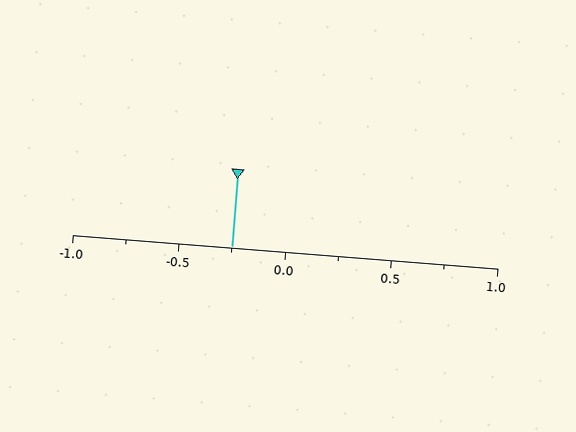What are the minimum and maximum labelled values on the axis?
The axis runs from -1.0 to 1.0.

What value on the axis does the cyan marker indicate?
The marker indicates approximately -0.25.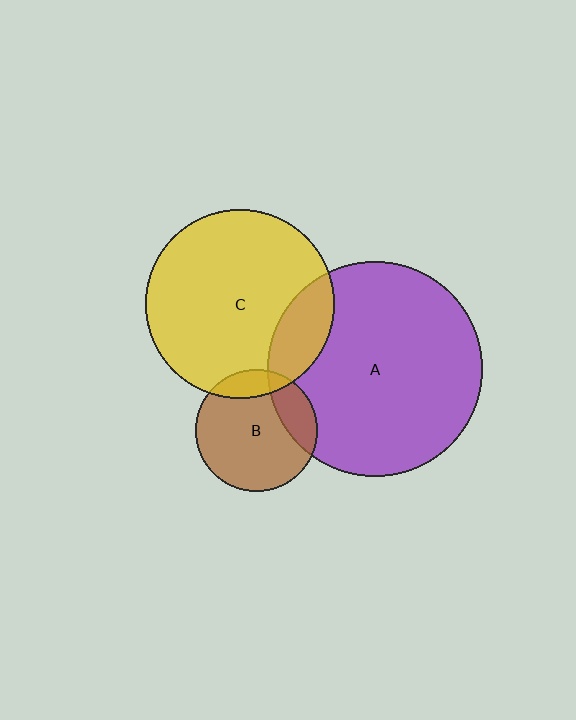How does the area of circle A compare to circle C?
Approximately 1.3 times.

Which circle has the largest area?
Circle A (purple).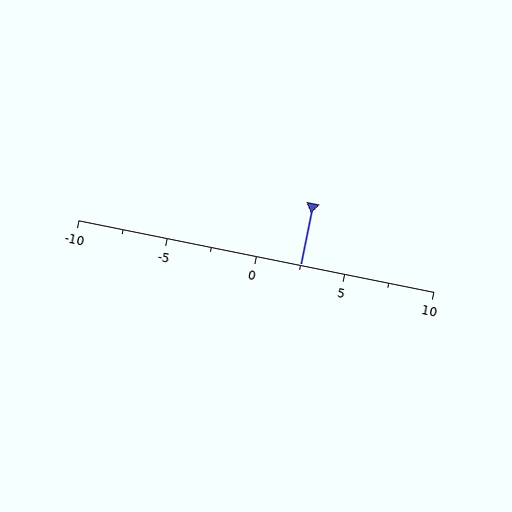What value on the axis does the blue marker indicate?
The marker indicates approximately 2.5.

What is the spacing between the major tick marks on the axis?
The major ticks are spaced 5 apart.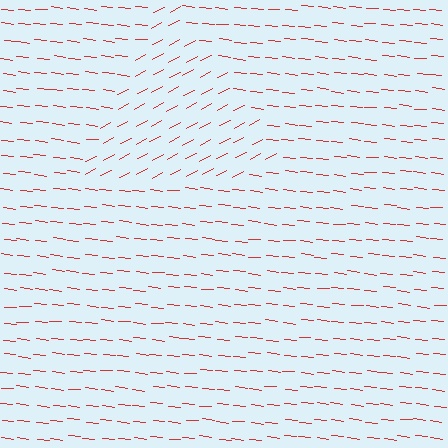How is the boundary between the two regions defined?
The boundary is defined purely by a change in line orientation (approximately 34 degrees difference). All lines are the same color and thickness.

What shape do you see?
I see a triangle.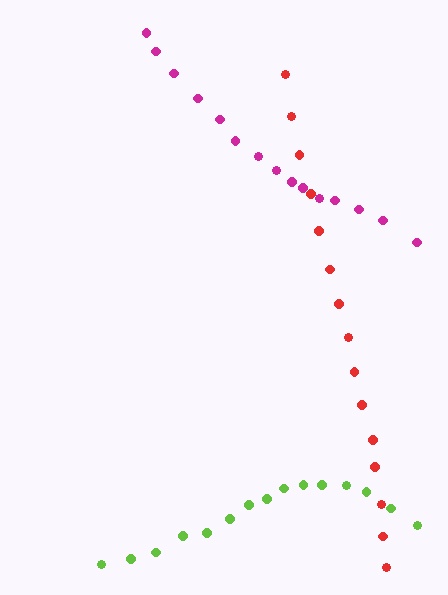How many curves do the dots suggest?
There are 3 distinct paths.